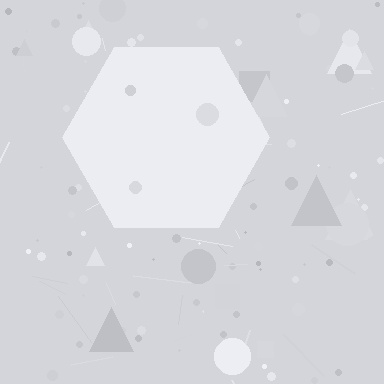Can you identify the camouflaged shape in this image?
The camouflaged shape is a hexagon.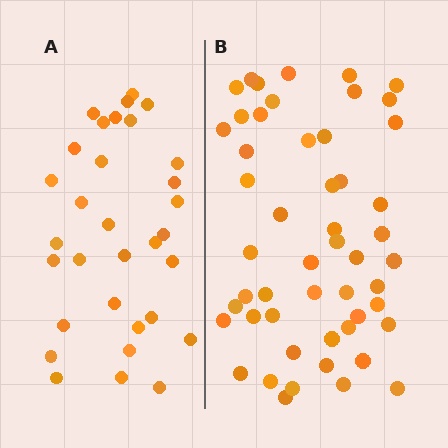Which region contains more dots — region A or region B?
Region B (the right region) has more dots.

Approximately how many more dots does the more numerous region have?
Region B has approximately 20 more dots than region A.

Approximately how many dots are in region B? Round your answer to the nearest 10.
About 50 dots. (The exact count is 51, which rounds to 50.)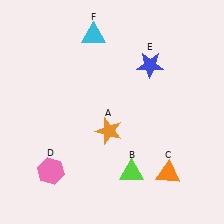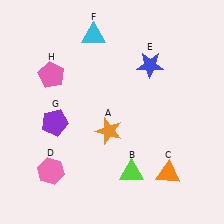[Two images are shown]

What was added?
A purple pentagon (G), a pink pentagon (H) were added in Image 2.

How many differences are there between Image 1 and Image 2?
There are 2 differences between the two images.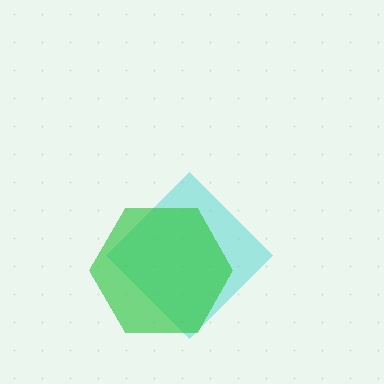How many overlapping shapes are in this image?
There are 2 overlapping shapes in the image.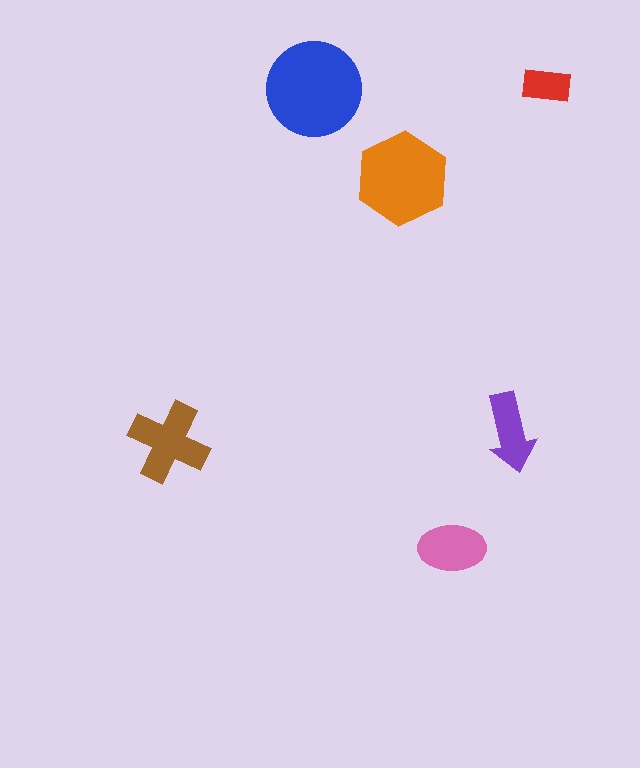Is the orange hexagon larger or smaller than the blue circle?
Smaller.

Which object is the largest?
The blue circle.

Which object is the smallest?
The red rectangle.